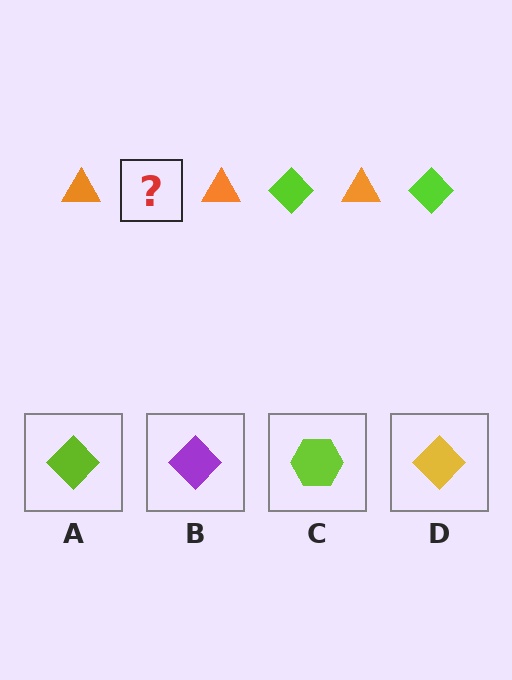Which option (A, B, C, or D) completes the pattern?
A.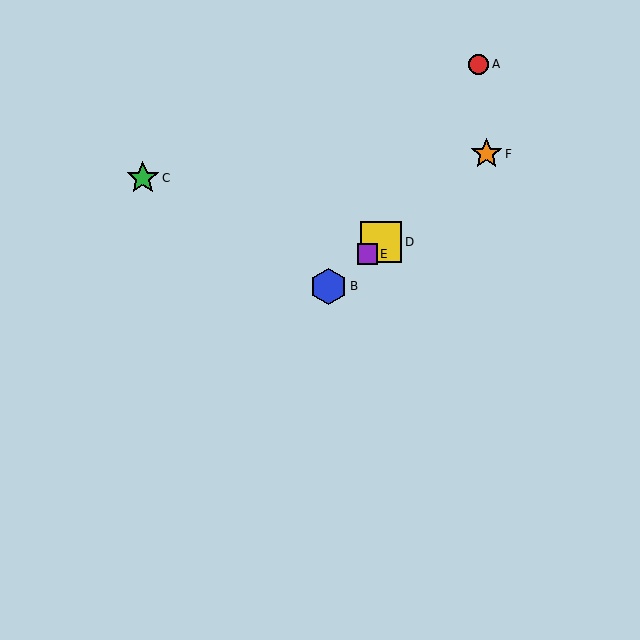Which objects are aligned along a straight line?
Objects B, D, E, F are aligned along a straight line.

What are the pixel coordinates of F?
Object F is at (487, 154).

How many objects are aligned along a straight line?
4 objects (B, D, E, F) are aligned along a straight line.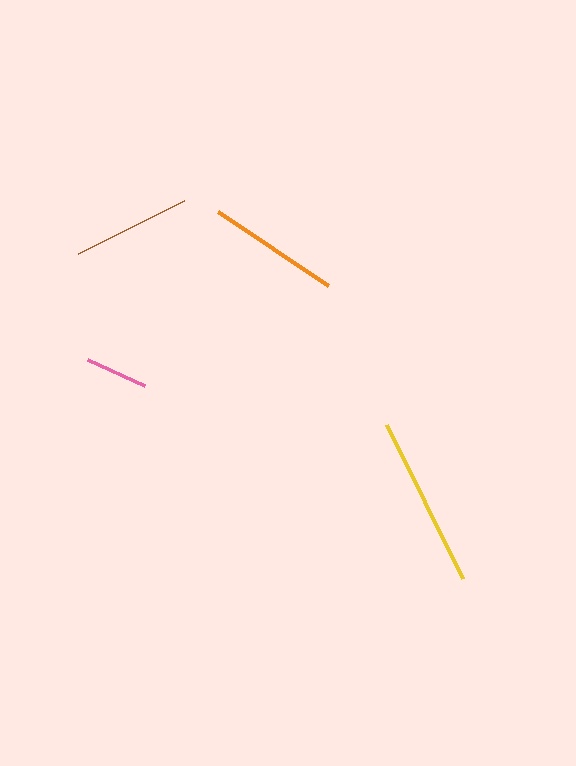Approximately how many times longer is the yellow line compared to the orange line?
The yellow line is approximately 1.3 times the length of the orange line.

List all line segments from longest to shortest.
From longest to shortest: yellow, orange, brown, pink.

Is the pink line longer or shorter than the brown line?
The brown line is longer than the pink line.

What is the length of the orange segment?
The orange segment is approximately 133 pixels long.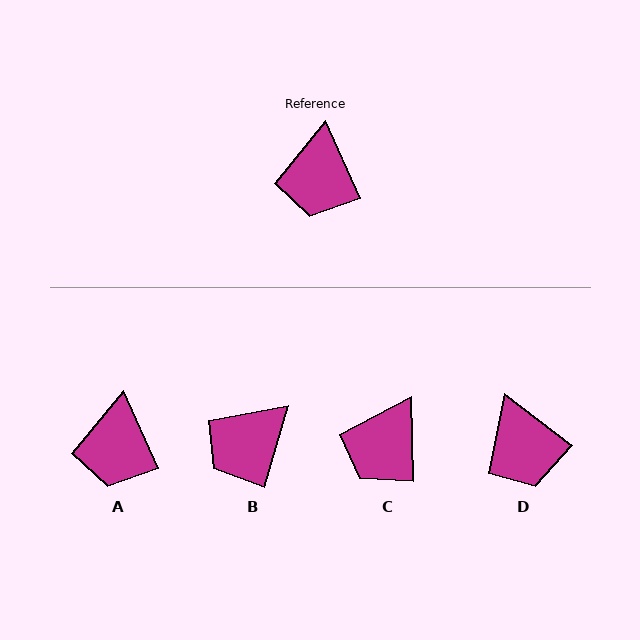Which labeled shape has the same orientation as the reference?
A.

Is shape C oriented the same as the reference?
No, it is off by about 23 degrees.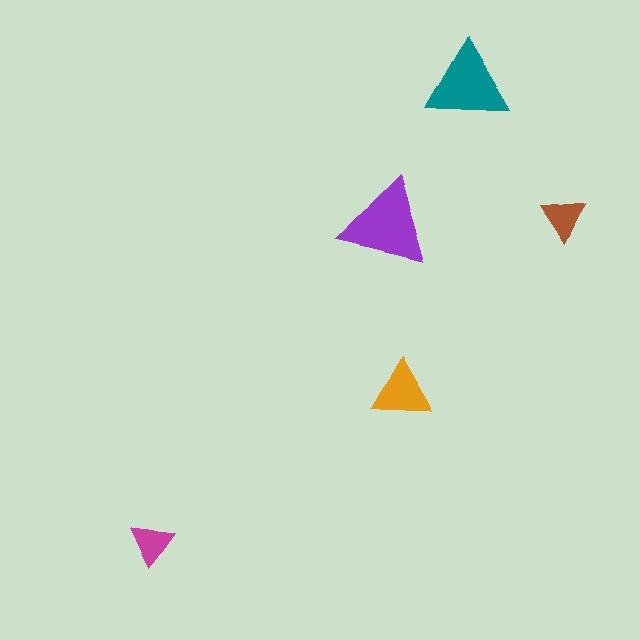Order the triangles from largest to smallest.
the purple one, the teal one, the orange one, the brown one, the magenta one.